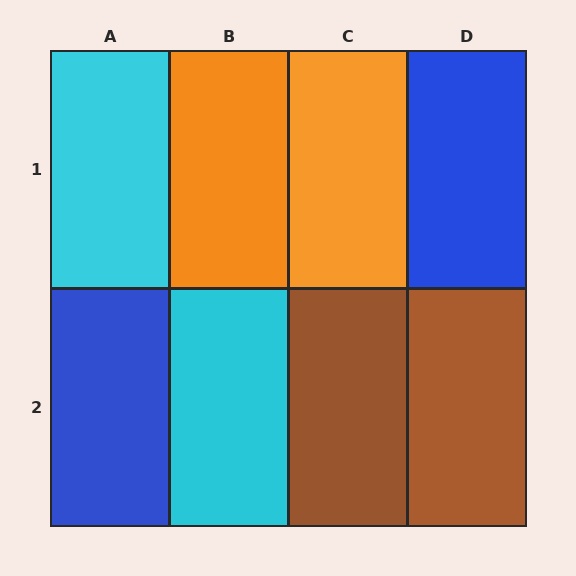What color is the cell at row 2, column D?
Brown.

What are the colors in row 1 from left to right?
Cyan, orange, orange, blue.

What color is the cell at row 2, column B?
Cyan.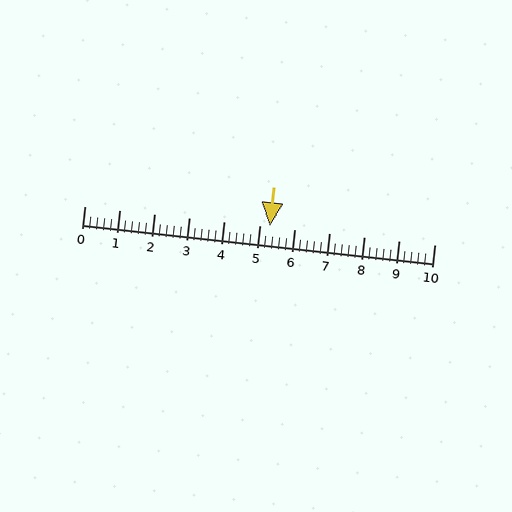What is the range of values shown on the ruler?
The ruler shows values from 0 to 10.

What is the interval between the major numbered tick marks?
The major tick marks are spaced 1 units apart.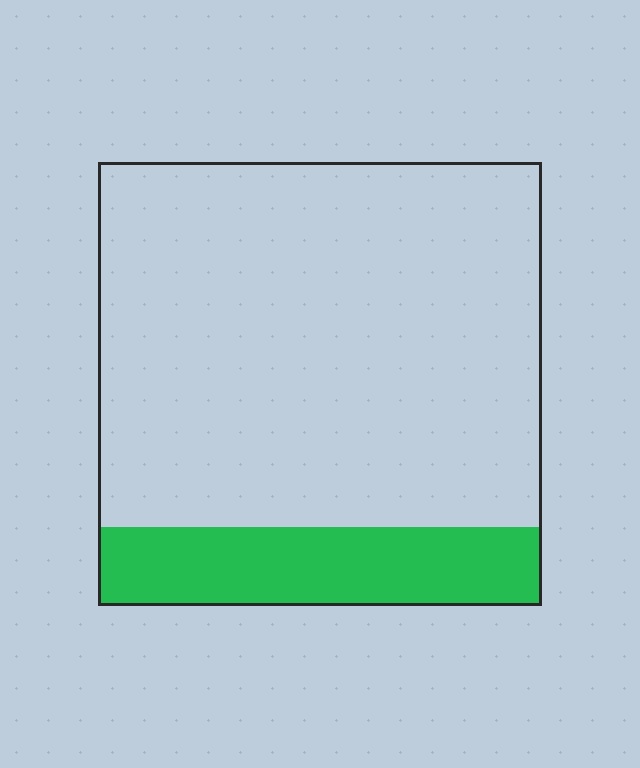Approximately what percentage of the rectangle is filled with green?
Approximately 20%.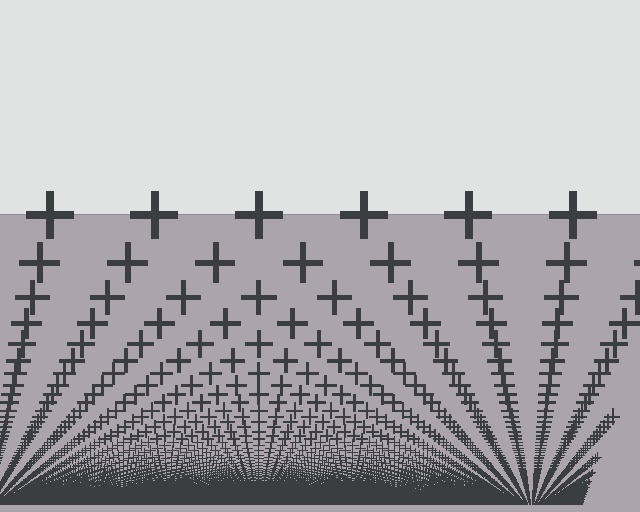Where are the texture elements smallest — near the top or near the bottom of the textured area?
Near the bottom.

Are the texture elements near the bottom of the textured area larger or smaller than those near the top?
Smaller. The gradient is inverted — elements near the bottom are smaller and denser.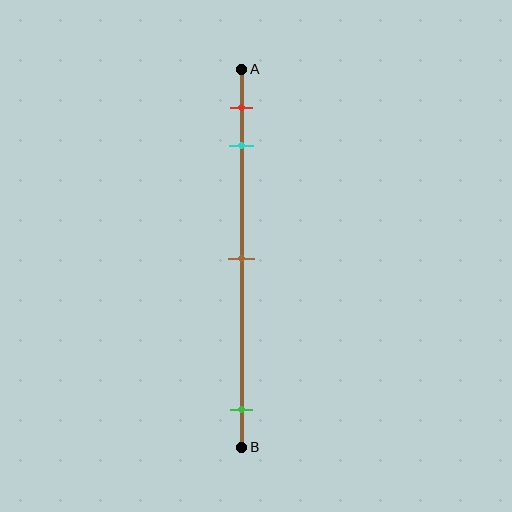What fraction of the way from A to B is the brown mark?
The brown mark is approximately 50% (0.5) of the way from A to B.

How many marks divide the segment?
There are 4 marks dividing the segment.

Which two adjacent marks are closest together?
The red and cyan marks are the closest adjacent pair.